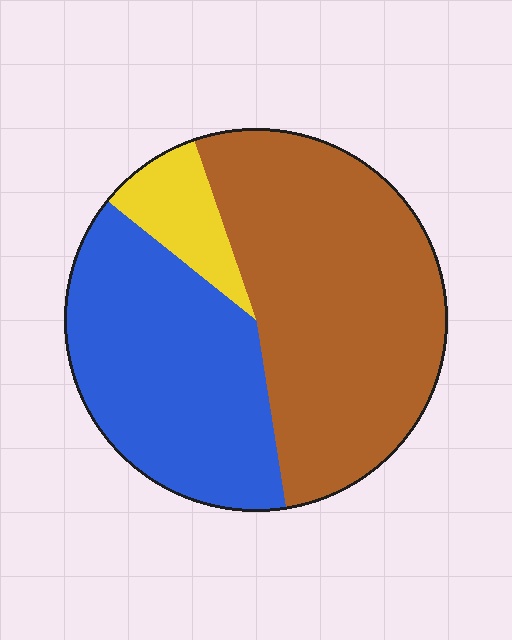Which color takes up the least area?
Yellow, at roughly 10%.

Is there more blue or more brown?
Brown.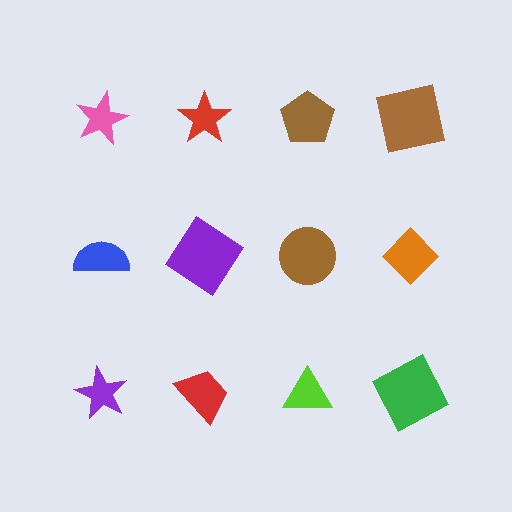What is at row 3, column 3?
A lime triangle.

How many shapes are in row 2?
4 shapes.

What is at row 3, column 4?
A green square.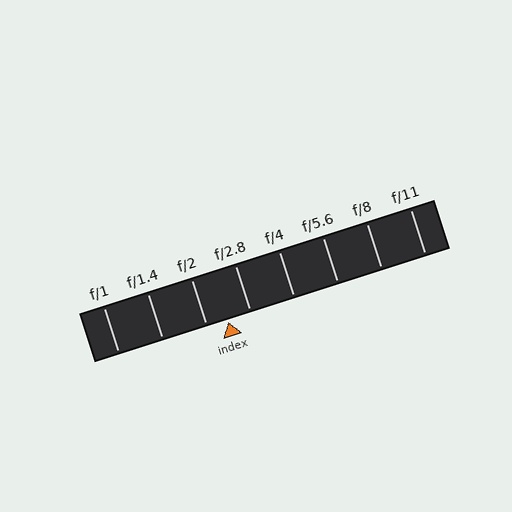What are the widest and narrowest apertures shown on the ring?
The widest aperture shown is f/1 and the narrowest is f/11.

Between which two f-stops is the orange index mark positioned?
The index mark is between f/2 and f/2.8.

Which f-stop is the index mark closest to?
The index mark is closest to f/2.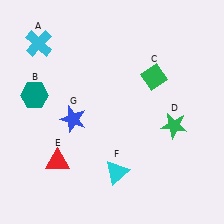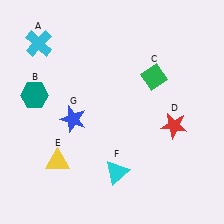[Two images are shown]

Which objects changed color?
D changed from green to red. E changed from red to yellow.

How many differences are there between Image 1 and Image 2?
There are 2 differences between the two images.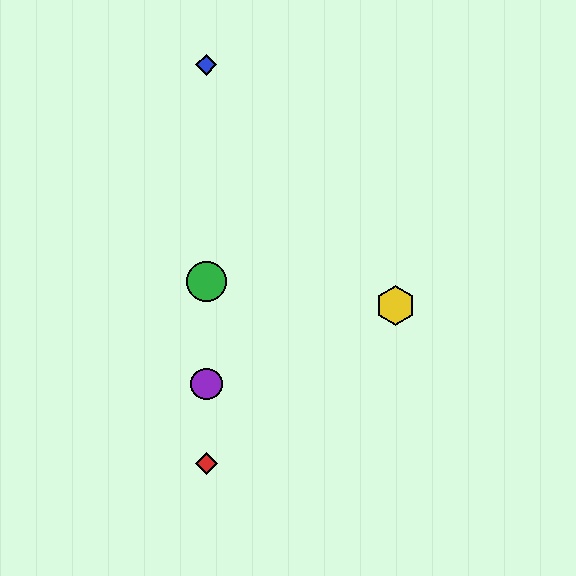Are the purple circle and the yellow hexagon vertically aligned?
No, the purple circle is at x≈206 and the yellow hexagon is at x≈396.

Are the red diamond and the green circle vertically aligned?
Yes, both are at x≈206.